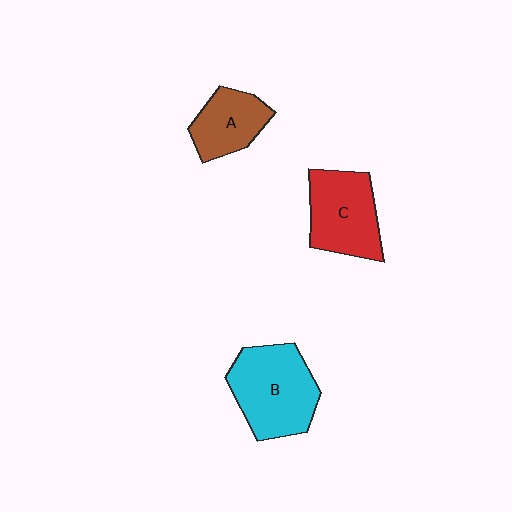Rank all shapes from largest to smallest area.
From largest to smallest: B (cyan), C (red), A (brown).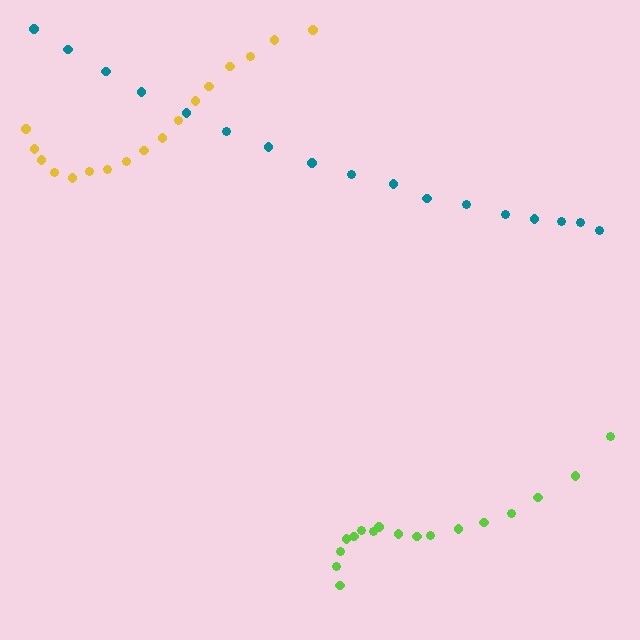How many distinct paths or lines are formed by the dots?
There are 3 distinct paths.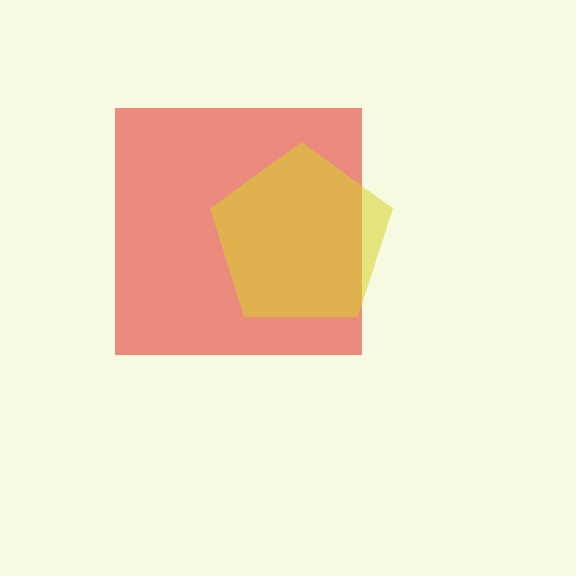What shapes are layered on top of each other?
The layered shapes are: a red square, a yellow pentagon.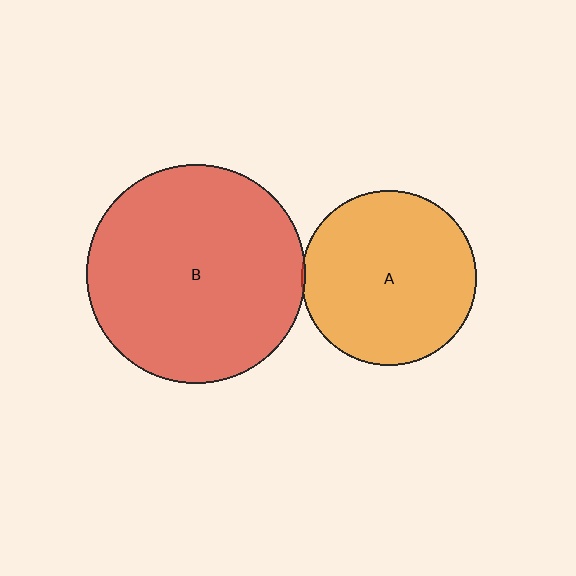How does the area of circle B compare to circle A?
Approximately 1.6 times.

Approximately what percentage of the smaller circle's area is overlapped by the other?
Approximately 5%.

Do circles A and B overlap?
Yes.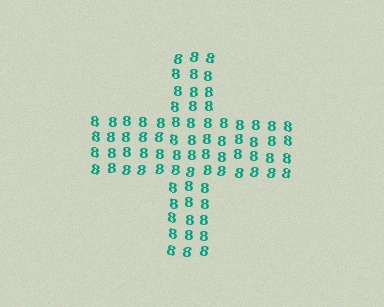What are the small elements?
The small elements are digit 8's.